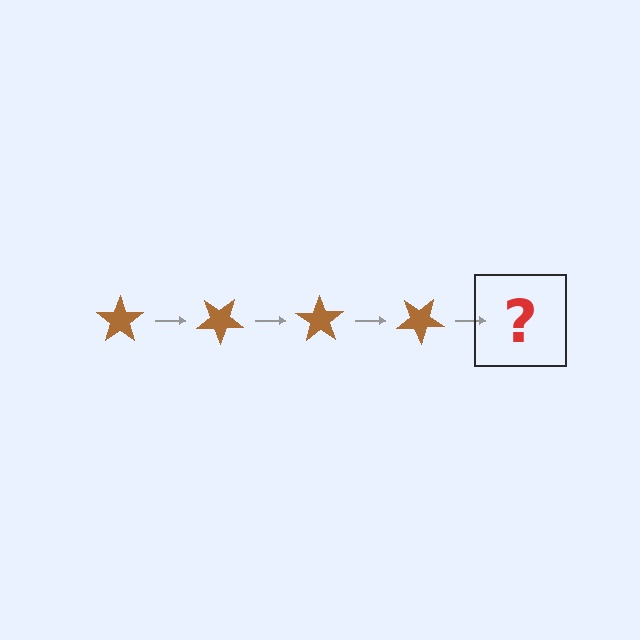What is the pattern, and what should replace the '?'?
The pattern is that the star rotates 35 degrees each step. The '?' should be a brown star rotated 140 degrees.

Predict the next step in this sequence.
The next step is a brown star rotated 140 degrees.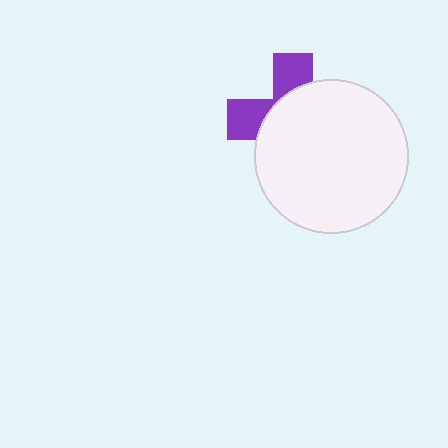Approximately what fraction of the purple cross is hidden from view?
Roughly 67% of the purple cross is hidden behind the white circle.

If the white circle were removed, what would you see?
You would see the complete purple cross.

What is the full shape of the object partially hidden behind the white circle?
The partially hidden object is a purple cross.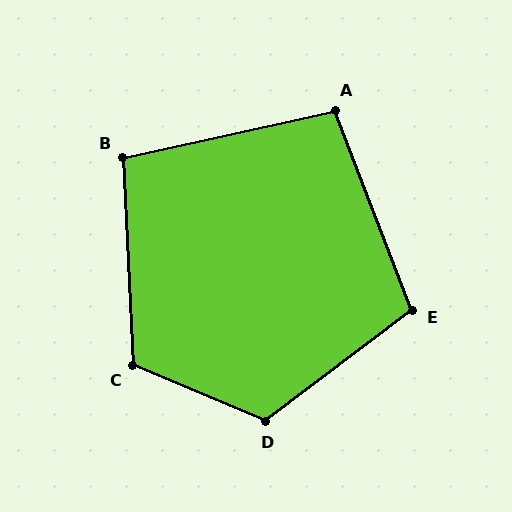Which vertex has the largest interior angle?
D, at approximately 120 degrees.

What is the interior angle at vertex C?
Approximately 115 degrees (obtuse).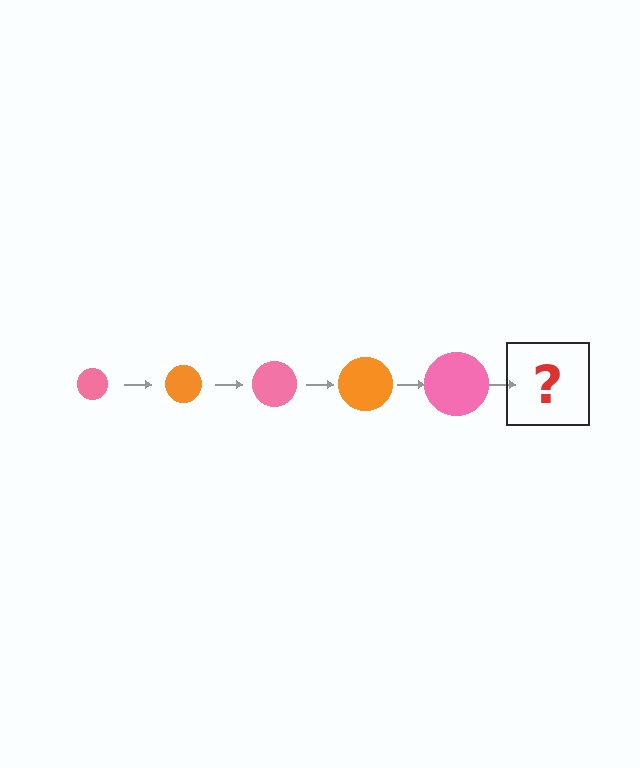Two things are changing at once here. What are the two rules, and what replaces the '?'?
The two rules are that the circle grows larger each step and the color cycles through pink and orange. The '?' should be an orange circle, larger than the previous one.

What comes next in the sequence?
The next element should be an orange circle, larger than the previous one.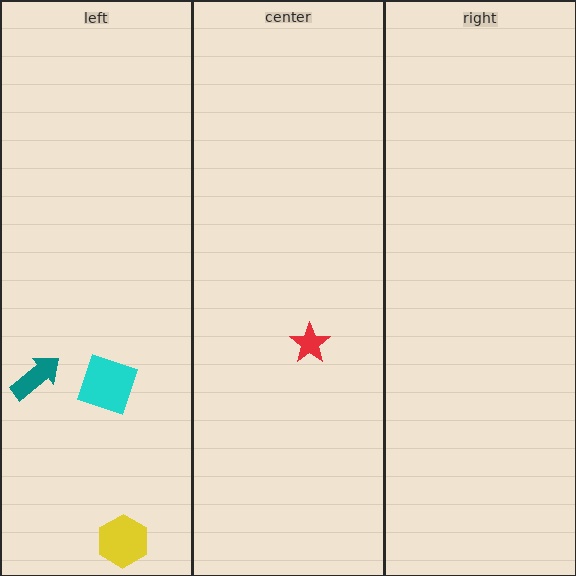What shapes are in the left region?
The teal arrow, the cyan diamond, the yellow hexagon.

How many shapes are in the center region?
1.